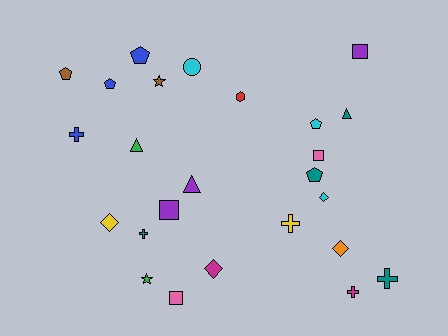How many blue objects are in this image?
There are 3 blue objects.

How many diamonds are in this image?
There are 4 diamonds.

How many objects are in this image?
There are 25 objects.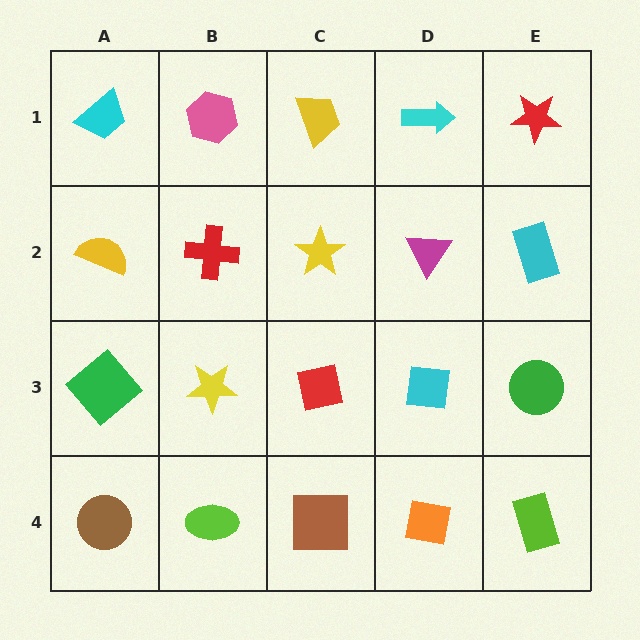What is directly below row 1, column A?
A yellow semicircle.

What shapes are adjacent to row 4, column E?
A green circle (row 3, column E), an orange square (row 4, column D).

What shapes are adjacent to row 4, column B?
A yellow star (row 3, column B), a brown circle (row 4, column A), a brown square (row 4, column C).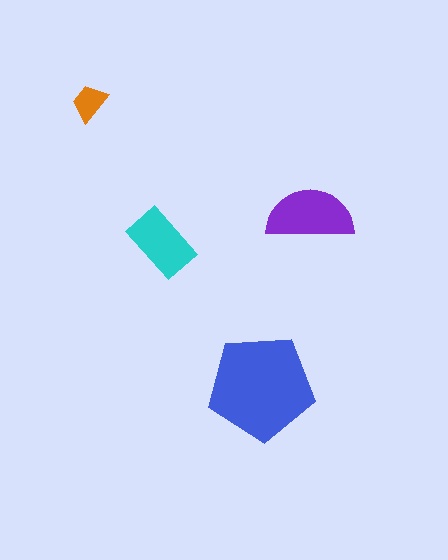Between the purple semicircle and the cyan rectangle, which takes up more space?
The purple semicircle.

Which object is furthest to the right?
The purple semicircle is rightmost.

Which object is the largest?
The blue pentagon.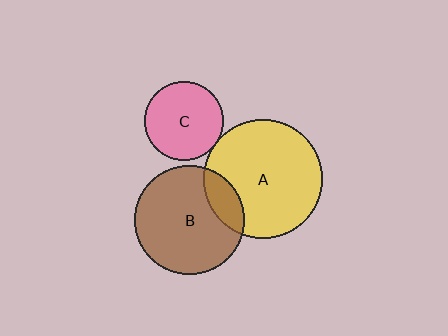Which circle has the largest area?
Circle A (yellow).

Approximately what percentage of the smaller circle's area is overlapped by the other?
Approximately 15%.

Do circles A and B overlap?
Yes.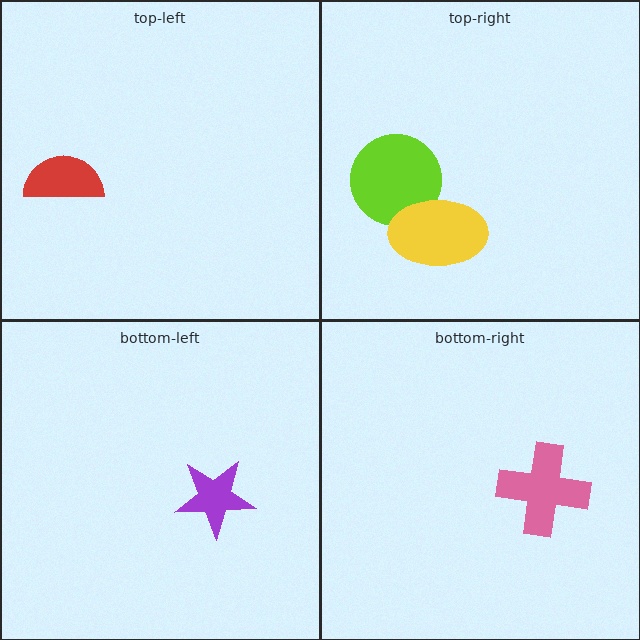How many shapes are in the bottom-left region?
1.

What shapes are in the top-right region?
The lime circle, the yellow ellipse.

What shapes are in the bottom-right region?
The pink cross.